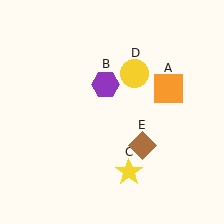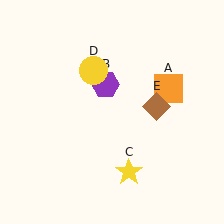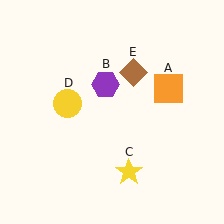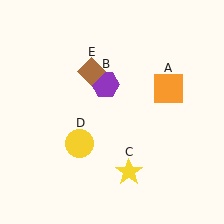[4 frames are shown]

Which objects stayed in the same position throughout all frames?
Orange square (object A) and purple hexagon (object B) and yellow star (object C) remained stationary.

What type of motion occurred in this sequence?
The yellow circle (object D), brown diamond (object E) rotated counterclockwise around the center of the scene.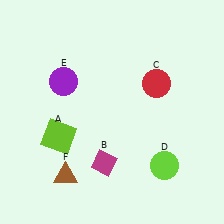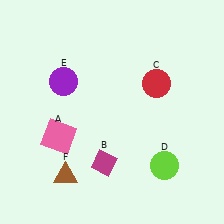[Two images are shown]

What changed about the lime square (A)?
In Image 1, A is lime. In Image 2, it changed to pink.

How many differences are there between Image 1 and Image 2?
There is 1 difference between the two images.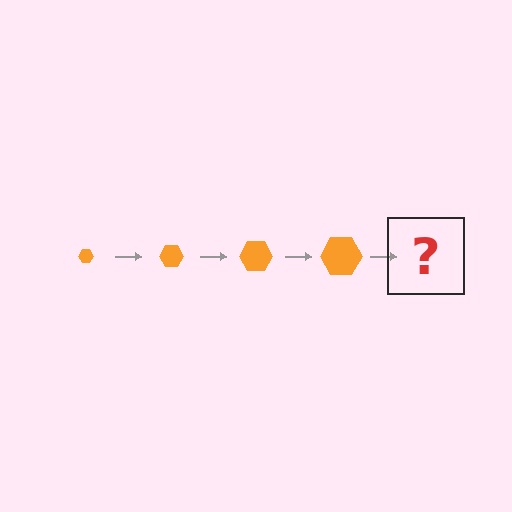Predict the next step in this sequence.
The next step is an orange hexagon, larger than the previous one.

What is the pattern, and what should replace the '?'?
The pattern is that the hexagon gets progressively larger each step. The '?' should be an orange hexagon, larger than the previous one.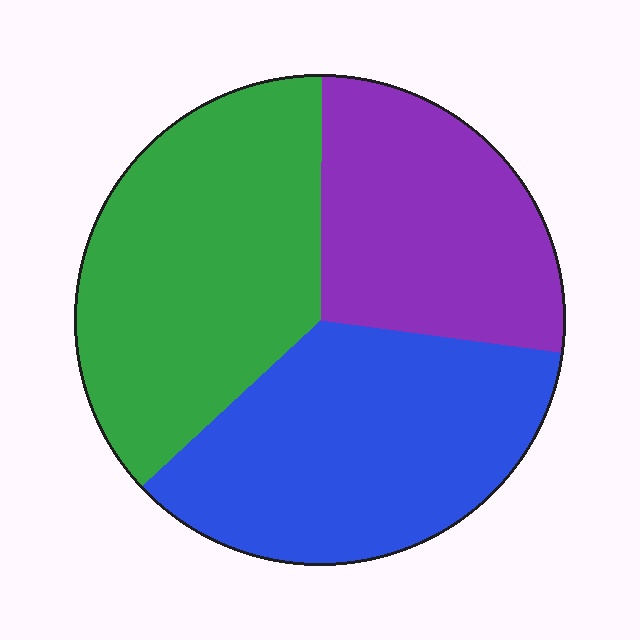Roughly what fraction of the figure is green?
Green takes up between a third and a half of the figure.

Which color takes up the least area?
Purple, at roughly 25%.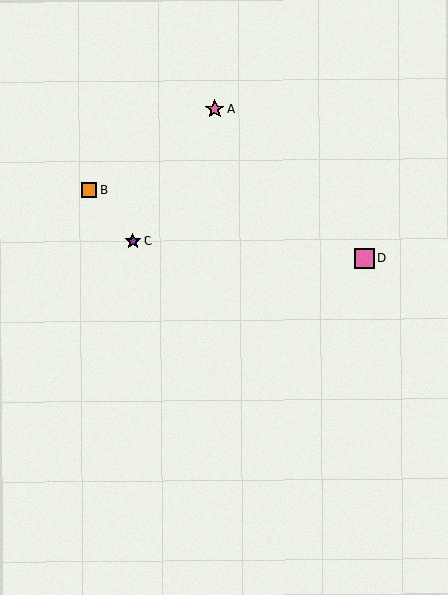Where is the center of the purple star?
The center of the purple star is at (133, 241).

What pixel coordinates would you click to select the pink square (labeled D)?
Click at (364, 258) to select the pink square D.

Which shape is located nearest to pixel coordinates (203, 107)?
The pink star (labeled A) at (215, 109) is nearest to that location.